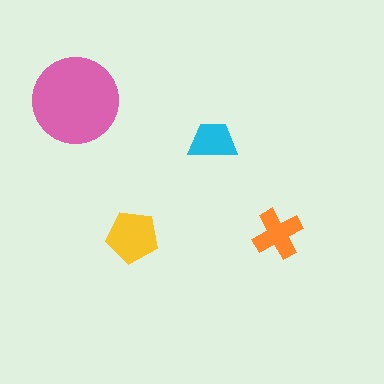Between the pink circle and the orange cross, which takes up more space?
The pink circle.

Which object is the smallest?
The cyan trapezoid.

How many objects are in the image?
There are 4 objects in the image.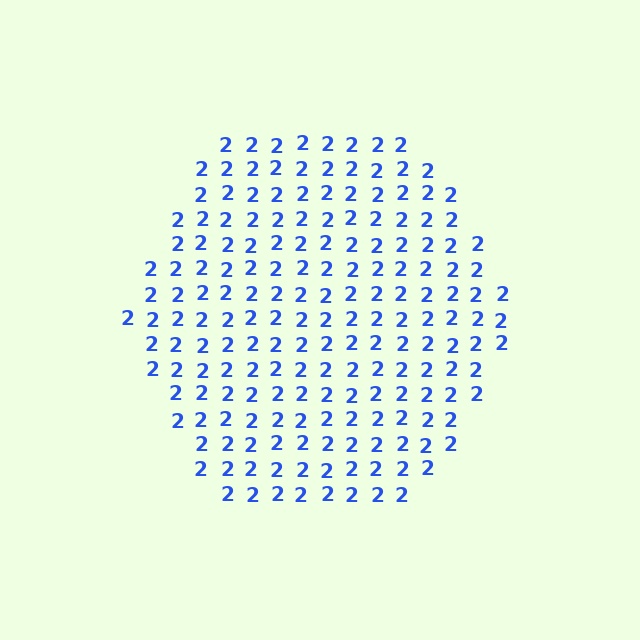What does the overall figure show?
The overall figure shows a hexagon.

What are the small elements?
The small elements are digit 2's.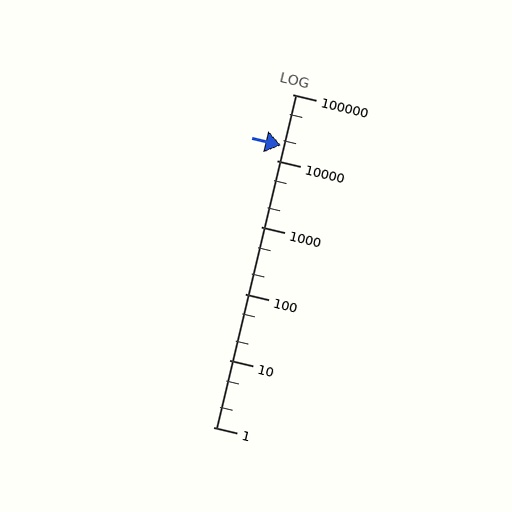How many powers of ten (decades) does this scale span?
The scale spans 5 decades, from 1 to 100000.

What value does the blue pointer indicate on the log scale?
The pointer indicates approximately 17000.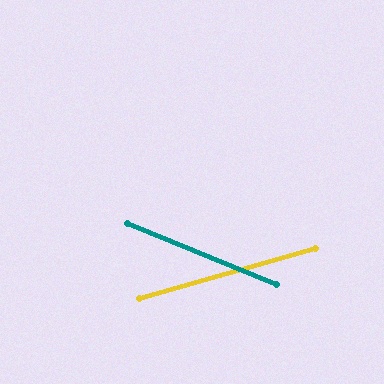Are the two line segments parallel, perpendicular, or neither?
Neither parallel nor perpendicular — they differ by about 38°.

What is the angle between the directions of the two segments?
Approximately 38 degrees.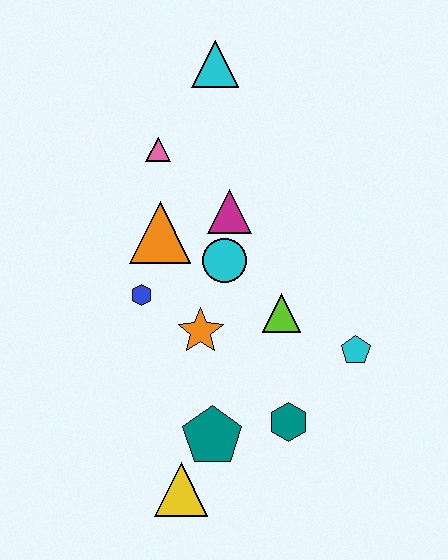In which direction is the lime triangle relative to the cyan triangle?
The lime triangle is below the cyan triangle.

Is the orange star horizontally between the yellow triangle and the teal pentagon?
Yes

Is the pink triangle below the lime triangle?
No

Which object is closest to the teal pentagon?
The yellow triangle is closest to the teal pentagon.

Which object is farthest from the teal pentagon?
The cyan triangle is farthest from the teal pentagon.